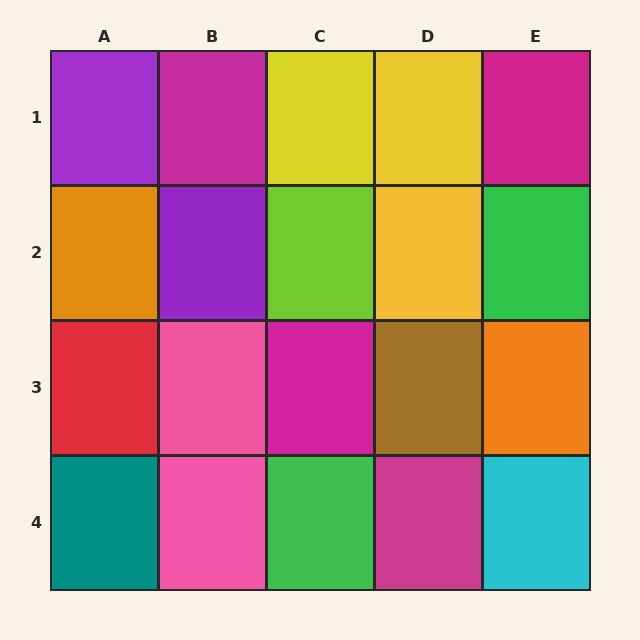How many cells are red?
1 cell is red.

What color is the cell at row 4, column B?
Pink.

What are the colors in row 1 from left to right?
Purple, magenta, yellow, yellow, magenta.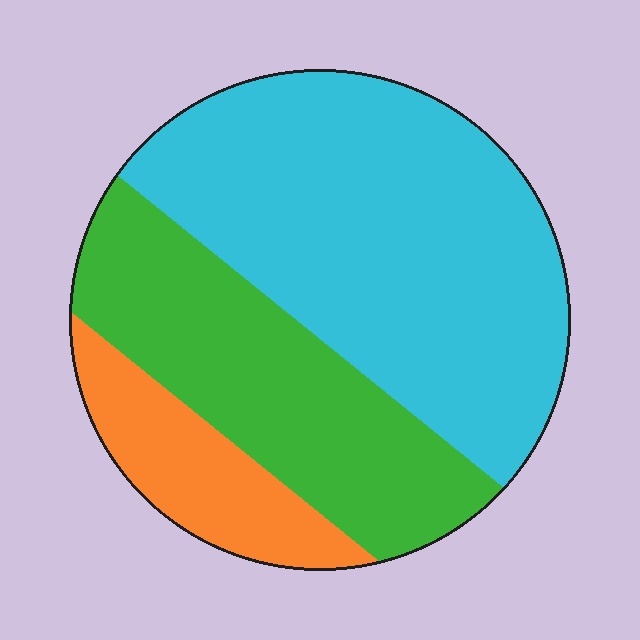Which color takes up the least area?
Orange, at roughly 15%.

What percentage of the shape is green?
Green takes up about one third (1/3) of the shape.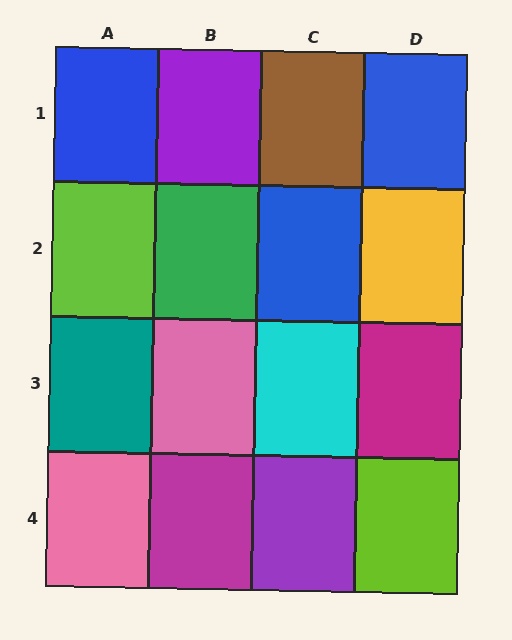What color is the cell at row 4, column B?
Magenta.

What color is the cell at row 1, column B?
Purple.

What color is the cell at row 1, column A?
Blue.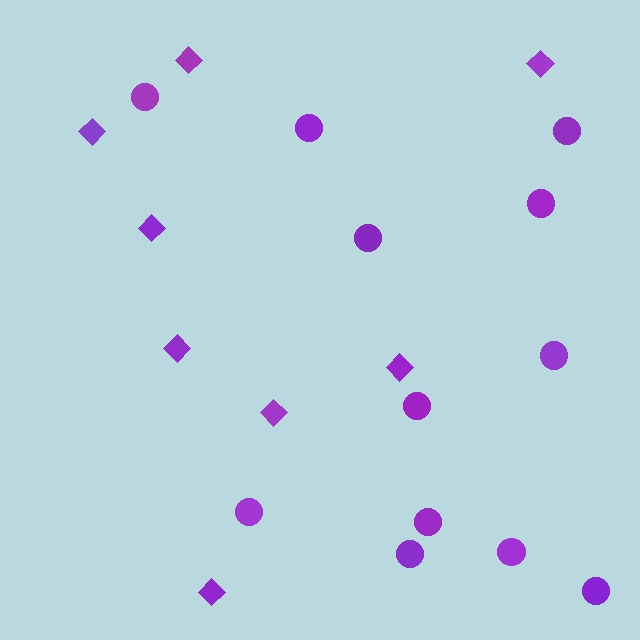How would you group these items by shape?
There are 2 groups: one group of diamonds (8) and one group of circles (12).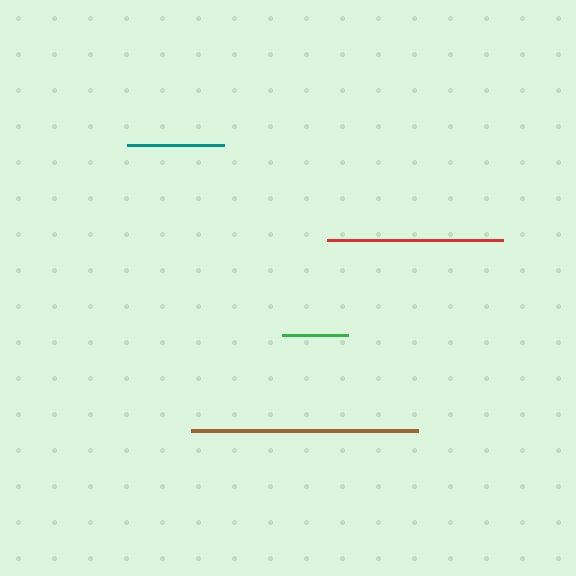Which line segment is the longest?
The brown line is the longest at approximately 226 pixels.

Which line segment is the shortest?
The green line is the shortest at approximately 66 pixels.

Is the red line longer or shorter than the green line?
The red line is longer than the green line.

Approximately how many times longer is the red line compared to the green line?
The red line is approximately 2.7 times the length of the green line.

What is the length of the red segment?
The red segment is approximately 176 pixels long.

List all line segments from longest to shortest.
From longest to shortest: brown, red, teal, green.